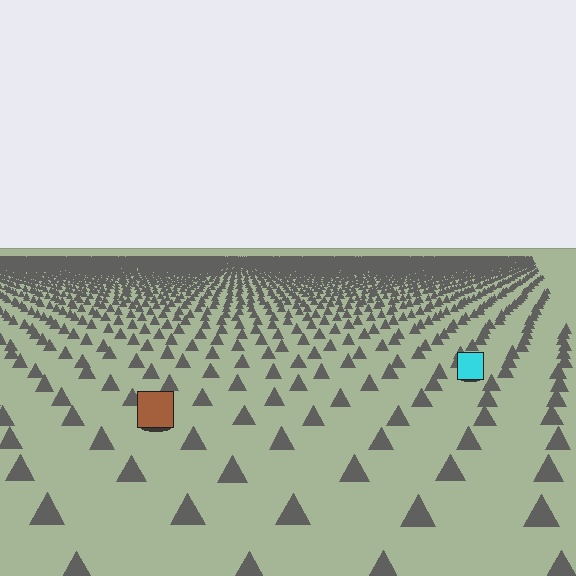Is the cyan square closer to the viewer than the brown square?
No. The brown square is closer — you can tell from the texture gradient: the ground texture is coarser near it.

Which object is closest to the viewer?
The brown square is closest. The texture marks near it are larger and more spread out.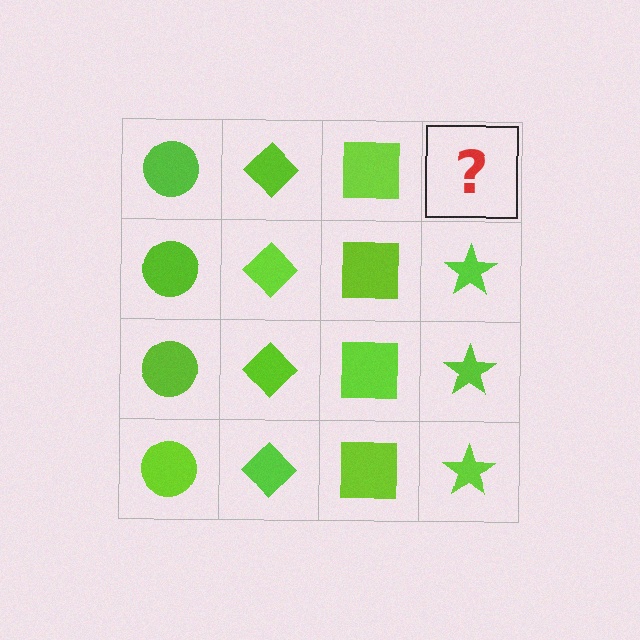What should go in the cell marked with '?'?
The missing cell should contain a lime star.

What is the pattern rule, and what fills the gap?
The rule is that each column has a consistent shape. The gap should be filled with a lime star.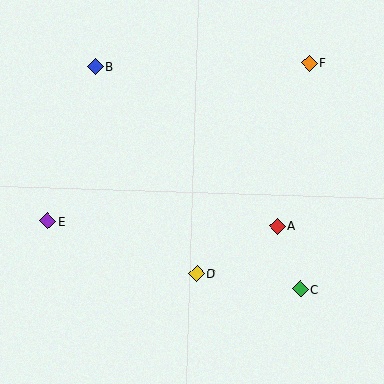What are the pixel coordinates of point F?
Point F is at (309, 63).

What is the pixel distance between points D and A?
The distance between D and A is 93 pixels.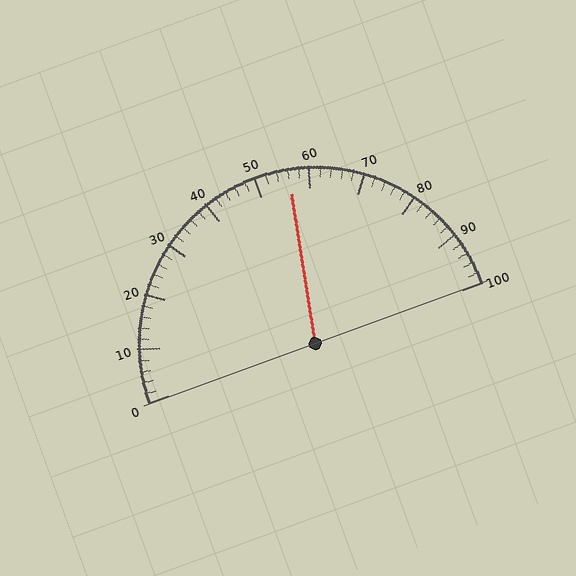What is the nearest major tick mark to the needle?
The nearest major tick mark is 60.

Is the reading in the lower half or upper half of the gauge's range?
The reading is in the upper half of the range (0 to 100).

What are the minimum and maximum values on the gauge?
The gauge ranges from 0 to 100.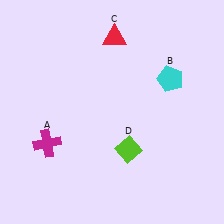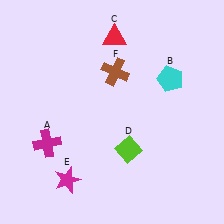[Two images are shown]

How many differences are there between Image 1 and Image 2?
There are 2 differences between the two images.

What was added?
A magenta star (E), a brown cross (F) were added in Image 2.